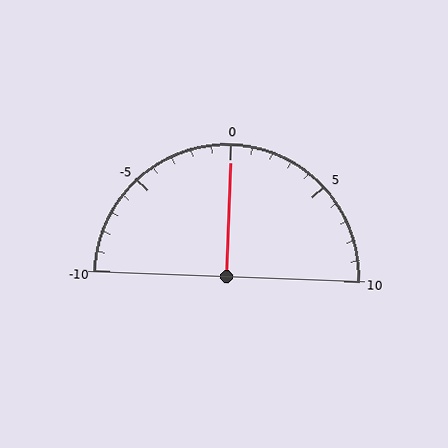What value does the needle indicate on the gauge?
The needle indicates approximately 0.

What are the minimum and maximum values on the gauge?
The gauge ranges from -10 to 10.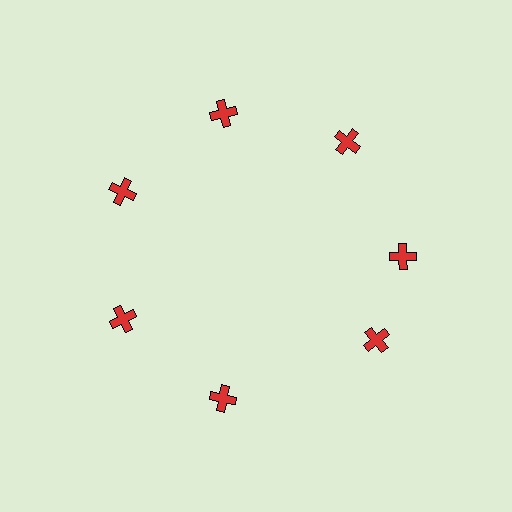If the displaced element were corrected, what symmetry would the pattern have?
It would have 7-fold rotational symmetry — the pattern would map onto itself every 51 degrees.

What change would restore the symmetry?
The symmetry would be restored by rotating it back into even spacing with its neighbors so that all 7 crosses sit at equal angles and equal distance from the center.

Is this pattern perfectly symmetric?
No. The 7 red crosses are arranged in a ring, but one element near the 5 o'clock position is rotated out of alignment along the ring, breaking the 7-fold rotational symmetry.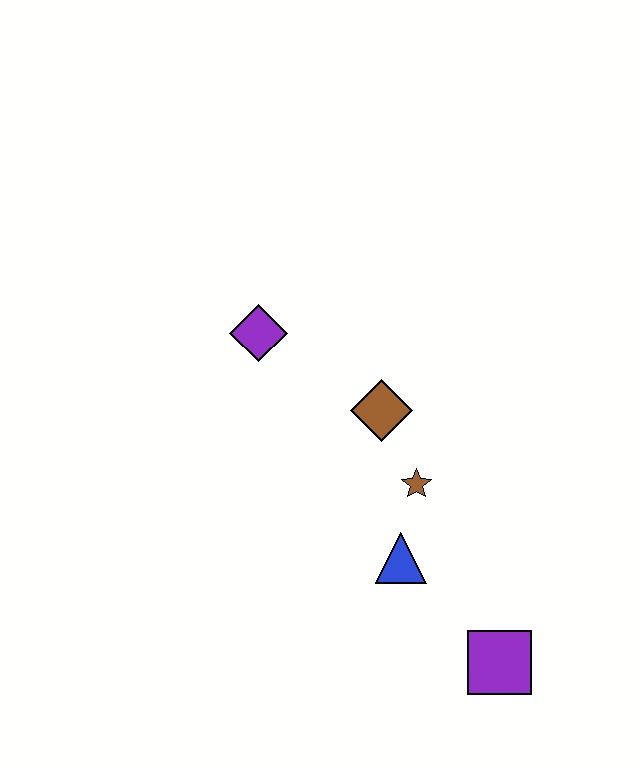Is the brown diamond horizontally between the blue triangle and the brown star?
No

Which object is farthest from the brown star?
The purple diamond is farthest from the brown star.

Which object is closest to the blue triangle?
The brown star is closest to the blue triangle.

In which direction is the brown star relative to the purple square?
The brown star is above the purple square.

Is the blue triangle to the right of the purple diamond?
Yes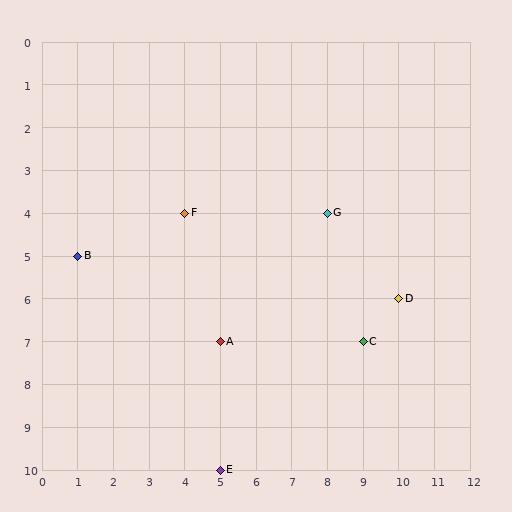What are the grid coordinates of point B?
Point B is at grid coordinates (1, 5).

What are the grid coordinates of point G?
Point G is at grid coordinates (8, 4).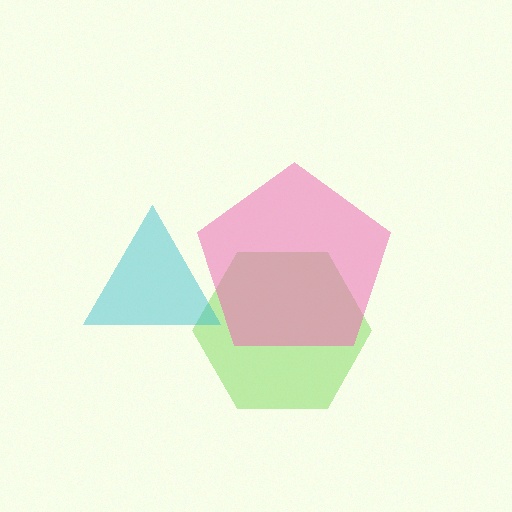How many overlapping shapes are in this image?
There are 3 overlapping shapes in the image.